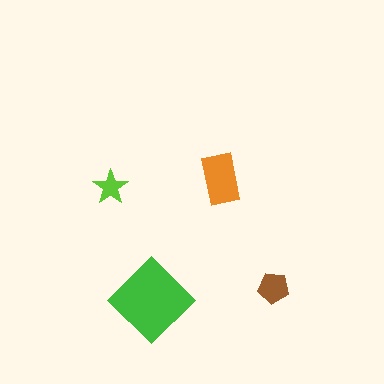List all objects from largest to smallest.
The green diamond, the orange rectangle, the brown pentagon, the lime star.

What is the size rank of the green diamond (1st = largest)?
1st.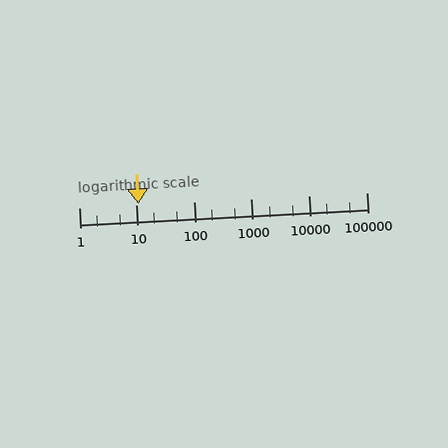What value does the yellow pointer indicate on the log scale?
The pointer indicates approximately 11.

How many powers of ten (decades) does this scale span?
The scale spans 5 decades, from 1 to 100000.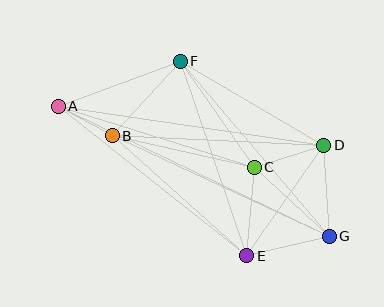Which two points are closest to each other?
Points A and B are closest to each other.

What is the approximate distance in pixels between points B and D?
The distance between B and D is approximately 212 pixels.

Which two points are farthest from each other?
Points A and G are farthest from each other.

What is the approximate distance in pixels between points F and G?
The distance between F and G is approximately 230 pixels.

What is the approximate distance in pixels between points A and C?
The distance between A and C is approximately 205 pixels.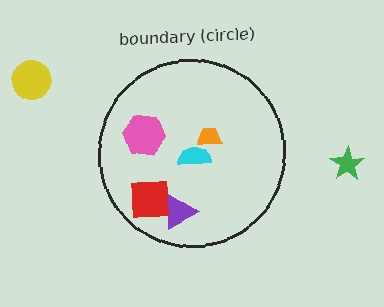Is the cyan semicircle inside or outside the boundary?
Inside.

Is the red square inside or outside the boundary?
Inside.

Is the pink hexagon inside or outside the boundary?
Inside.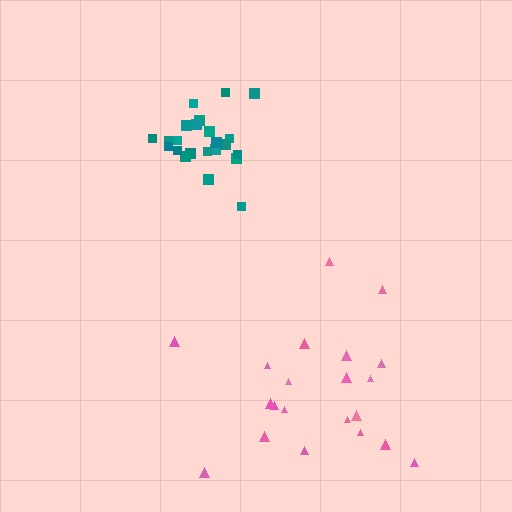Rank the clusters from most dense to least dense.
teal, pink.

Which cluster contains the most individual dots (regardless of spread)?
Teal (23).